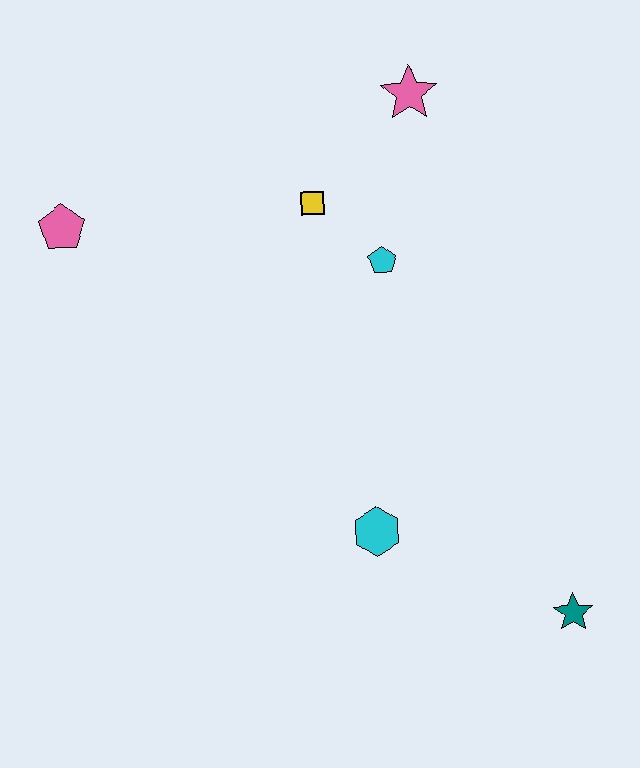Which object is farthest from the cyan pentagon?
The teal star is farthest from the cyan pentagon.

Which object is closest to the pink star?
The yellow square is closest to the pink star.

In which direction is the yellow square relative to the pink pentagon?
The yellow square is to the right of the pink pentagon.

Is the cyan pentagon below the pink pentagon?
Yes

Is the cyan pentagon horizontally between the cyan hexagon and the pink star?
Yes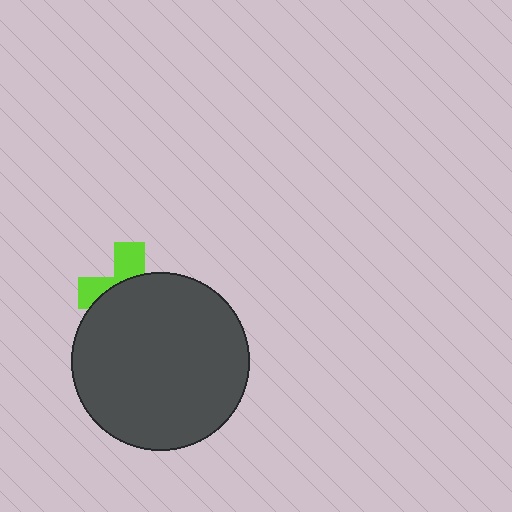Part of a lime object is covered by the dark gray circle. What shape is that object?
It is a cross.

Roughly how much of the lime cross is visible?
A small part of it is visible (roughly 36%).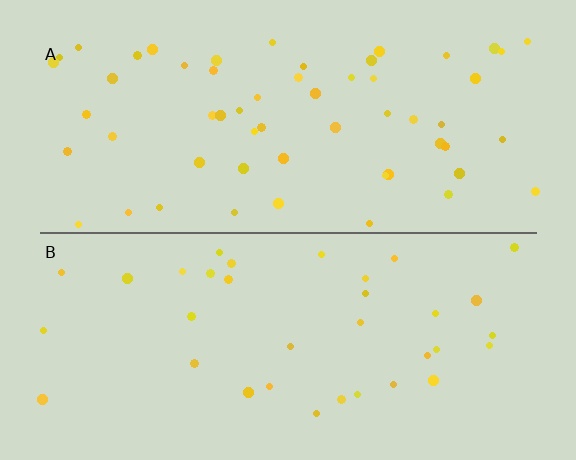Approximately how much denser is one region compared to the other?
Approximately 1.6× — region A over region B.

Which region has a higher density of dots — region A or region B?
A (the top).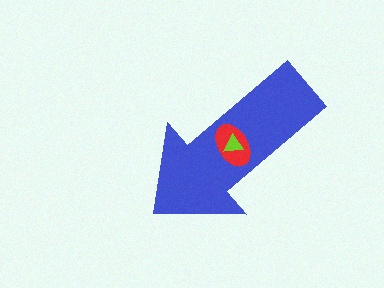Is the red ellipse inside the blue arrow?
Yes.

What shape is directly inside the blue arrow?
The red ellipse.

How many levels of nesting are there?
3.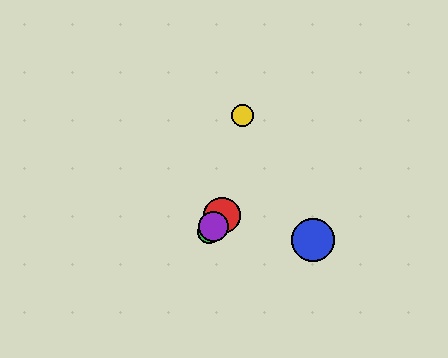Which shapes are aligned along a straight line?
The red circle, the green circle, the purple circle are aligned along a straight line.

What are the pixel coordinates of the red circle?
The red circle is at (222, 216).